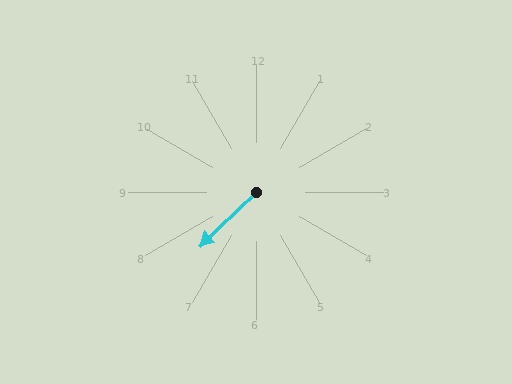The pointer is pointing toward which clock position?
Roughly 8 o'clock.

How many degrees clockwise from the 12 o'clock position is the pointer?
Approximately 226 degrees.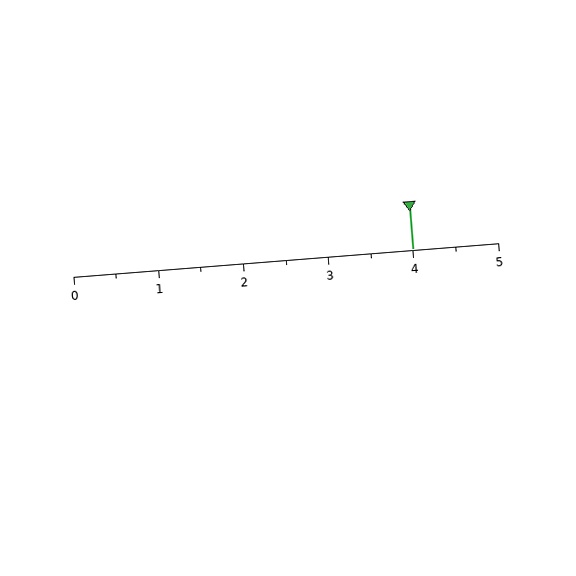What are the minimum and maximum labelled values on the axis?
The axis runs from 0 to 5.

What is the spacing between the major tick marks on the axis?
The major ticks are spaced 1 apart.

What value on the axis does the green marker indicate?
The marker indicates approximately 4.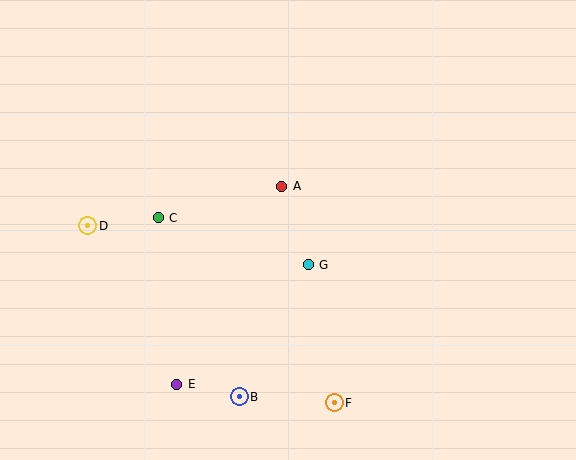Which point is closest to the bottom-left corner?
Point E is closest to the bottom-left corner.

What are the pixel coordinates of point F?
Point F is at (334, 403).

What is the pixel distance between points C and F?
The distance between C and F is 255 pixels.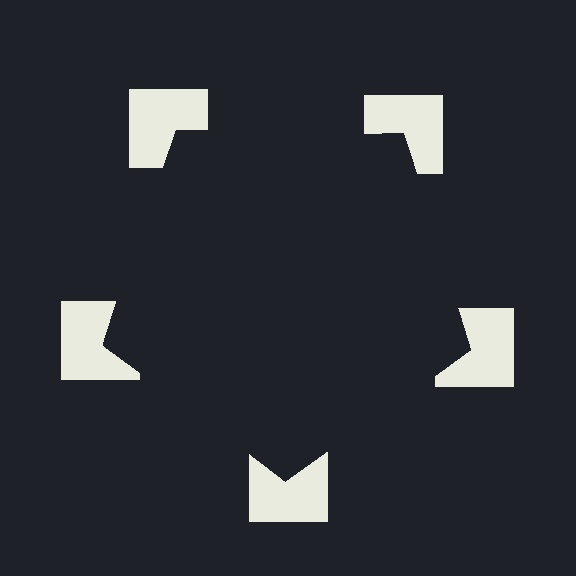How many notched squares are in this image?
There are 5 — one at each vertex of the illusory pentagon.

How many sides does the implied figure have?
5 sides.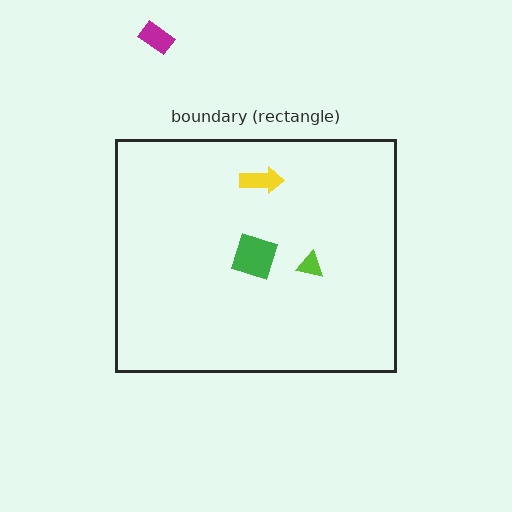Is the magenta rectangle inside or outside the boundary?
Outside.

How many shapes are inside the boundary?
3 inside, 1 outside.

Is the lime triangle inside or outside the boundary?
Inside.